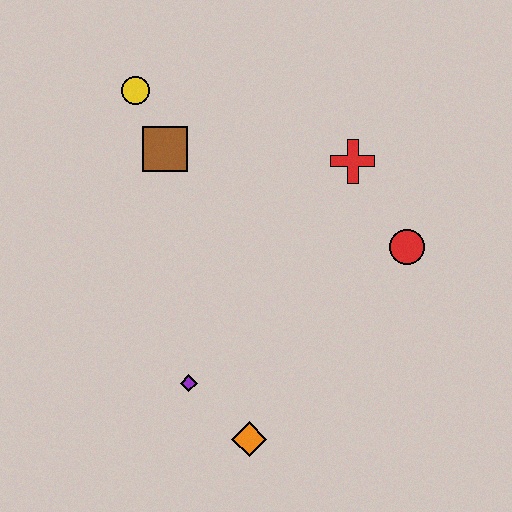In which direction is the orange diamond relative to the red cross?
The orange diamond is below the red cross.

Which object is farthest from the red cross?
The orange diamond is farthest from the red cross.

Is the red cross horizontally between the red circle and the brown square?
Yes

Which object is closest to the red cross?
The red circle is closest to the red cross.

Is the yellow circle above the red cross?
Yes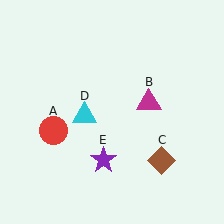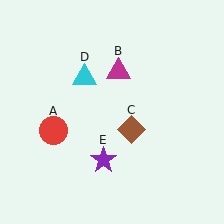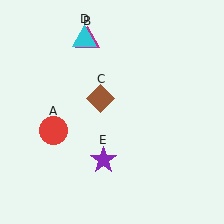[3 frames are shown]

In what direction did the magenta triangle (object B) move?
The magenta triangle (object B) moved up and to the left.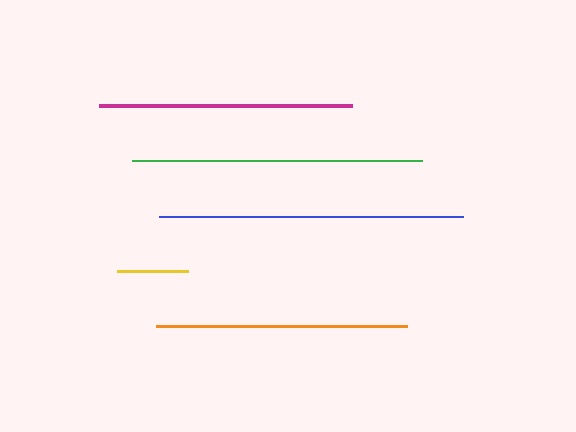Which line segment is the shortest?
The yellow line is the shortest at approximately 71 pixels.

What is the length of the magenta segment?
The magenta segment is approximately 253 pixels long.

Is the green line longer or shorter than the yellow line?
The green line is longer than the yellow line.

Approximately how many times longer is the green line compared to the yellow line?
The green line is approximately 4.1 times the length of the yellow line.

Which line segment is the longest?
The blue line is the longest at approximately 303 pixels.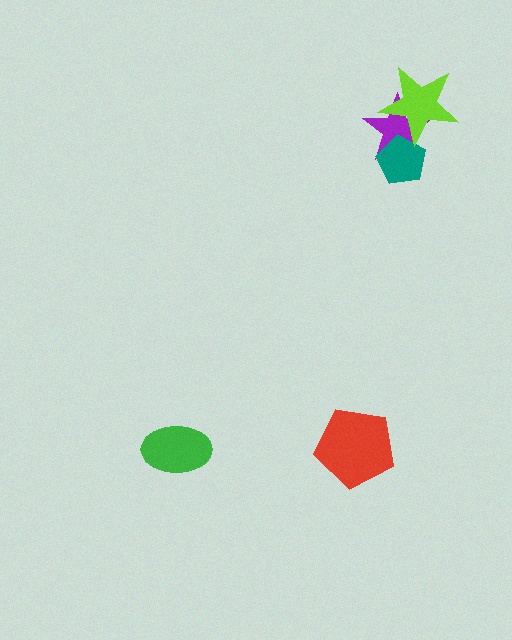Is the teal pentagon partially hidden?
Yes, it is partially covered by another shape.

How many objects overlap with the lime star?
2 objects overlap with the lime star.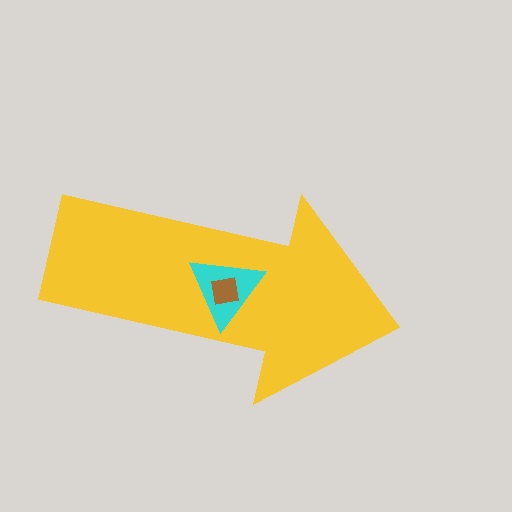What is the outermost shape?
The yellow arrow.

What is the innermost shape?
The brown square.